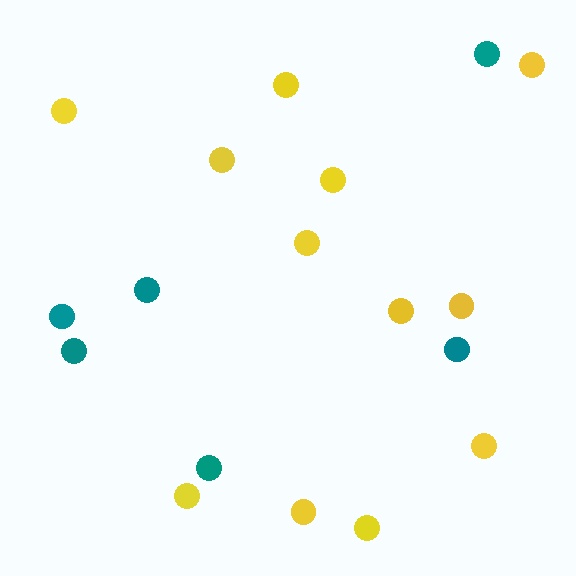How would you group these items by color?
There are 2 groups: one group of yellow circles (12) and one group of teal circles (6).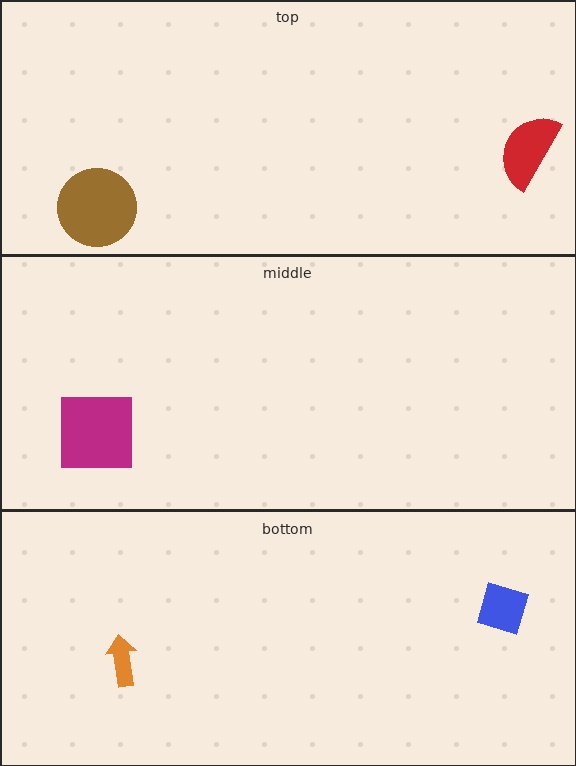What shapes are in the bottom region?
The orange arrow, the blue diamond.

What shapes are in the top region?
The brown circle, the red semicircle.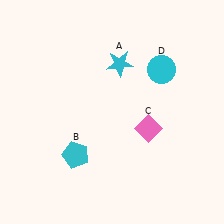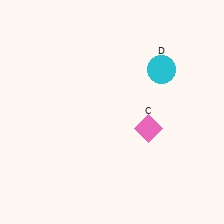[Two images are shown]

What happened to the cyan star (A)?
The cyan star (A) was removed in Image 2. It was in the top-right area of Image 1.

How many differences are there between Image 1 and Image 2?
There are 2 differences between the two images.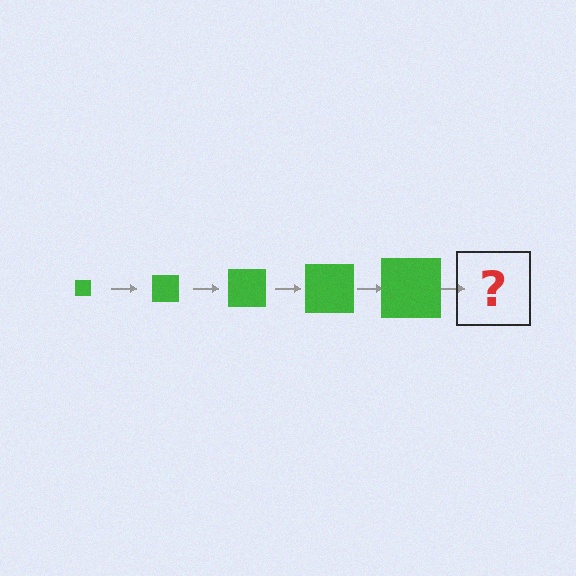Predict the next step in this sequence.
The next step is a green square, larger than the previous one.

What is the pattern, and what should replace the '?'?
The pattern is that the square gets progressively larger each step. The '?' should be a green square, larger than the previous one.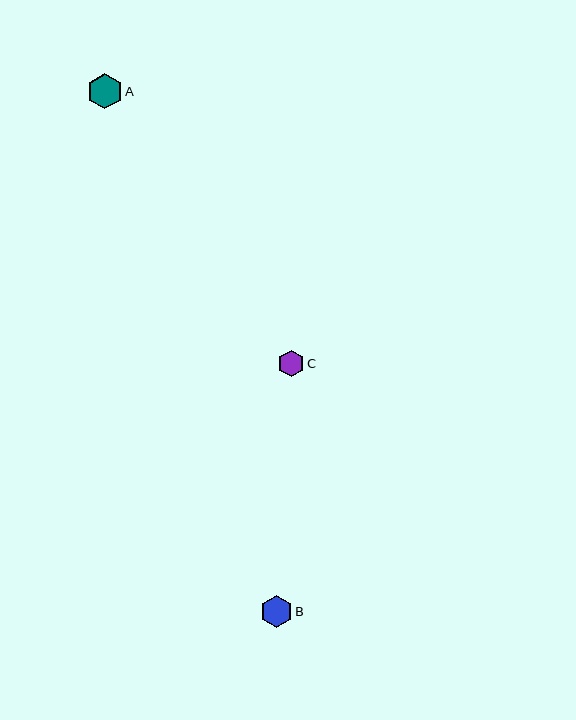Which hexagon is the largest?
Hexagon A is the largest with a size of approximately 35 pixels.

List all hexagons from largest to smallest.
From largest to smallest: A, B, C.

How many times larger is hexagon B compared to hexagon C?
Hexagon B is approximately 1.2 times the size of hexagon C.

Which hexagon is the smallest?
Hexagon C is the smallest with a size of approximately 26 pixels.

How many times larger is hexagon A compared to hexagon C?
Hexagon A is approximately 1.3 times the size of hexagon C.